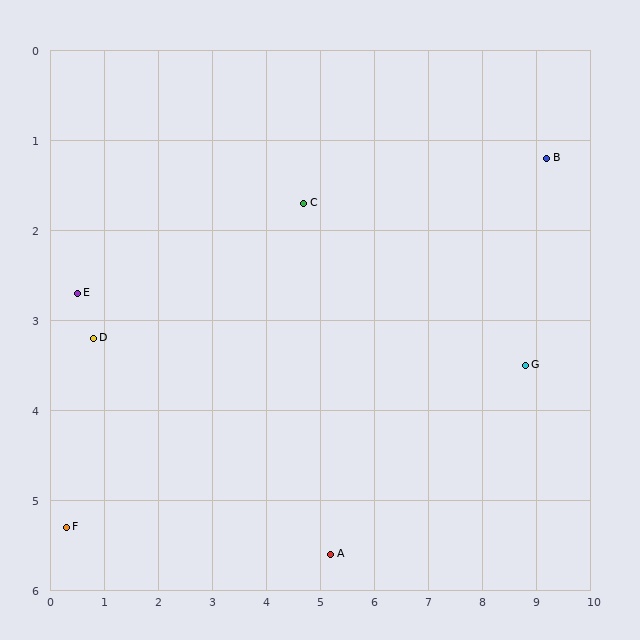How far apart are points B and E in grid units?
Points B and E are about 8.8 grid units apart.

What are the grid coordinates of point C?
Point C is at approximately (4.7, 1.7).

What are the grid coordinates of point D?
Point D is at approximately (0.8, 3.2).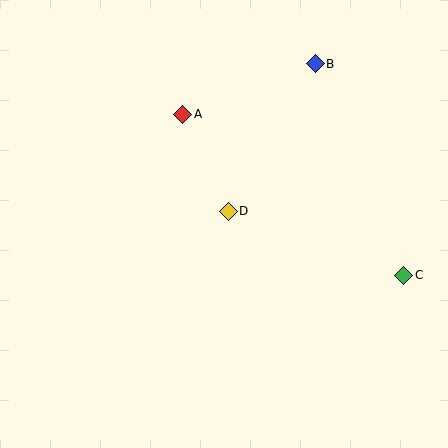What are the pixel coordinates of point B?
Point B is at (315, 64).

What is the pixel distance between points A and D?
The distance between A and D is 107 pixels.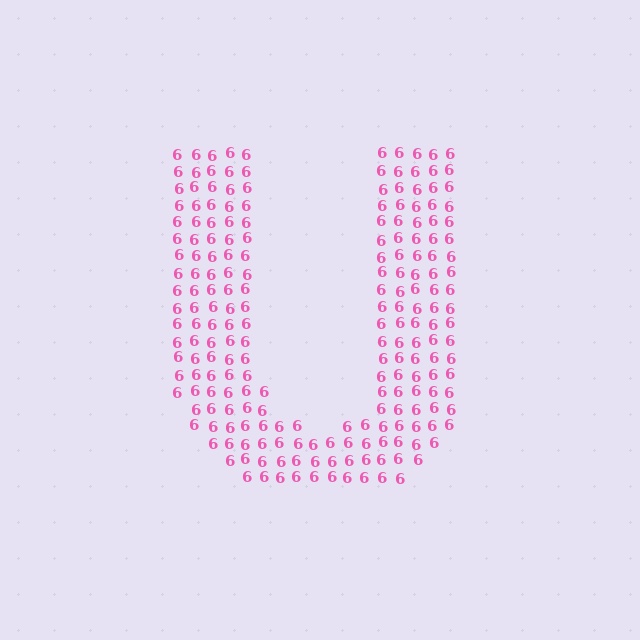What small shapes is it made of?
It is made of small digit 6's.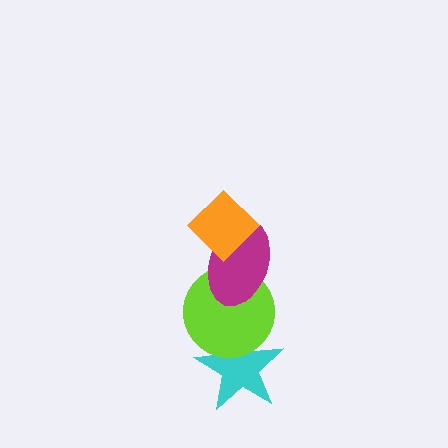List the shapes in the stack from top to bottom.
From top to bottom: the orange diamond, the magenta ellipse, the lime circle, the cyan star.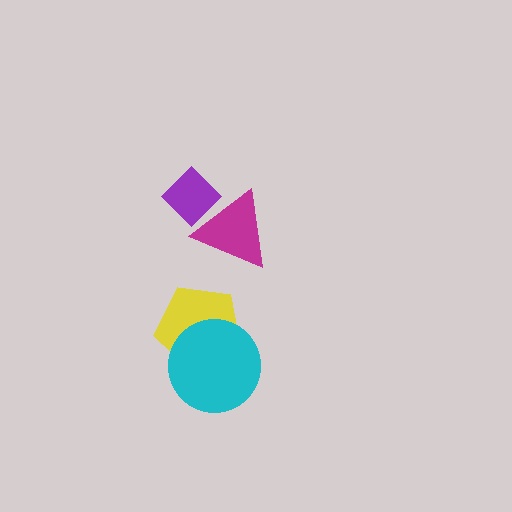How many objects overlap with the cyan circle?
1 object overlaps with the cyan circle.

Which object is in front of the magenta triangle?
The purple diamond is in front of the magenta triangle.